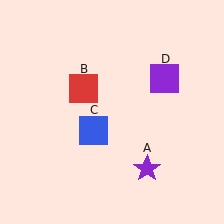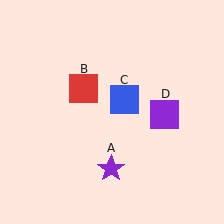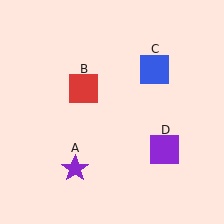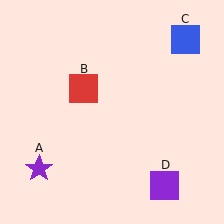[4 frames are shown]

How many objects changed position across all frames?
3 objects changed position: purple star (object A), blue square (object C), purple square (object D).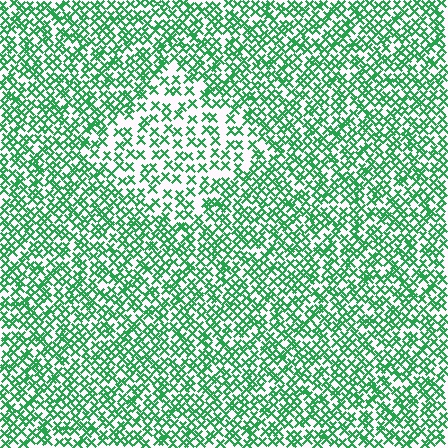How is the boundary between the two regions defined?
The boundary is defined by a change in element density (approximately 1.9x ratio). All elements are the same color, size, and shape.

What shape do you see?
I see a diamond.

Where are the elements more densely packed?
The elements are more densely packed outside the diamond boundary.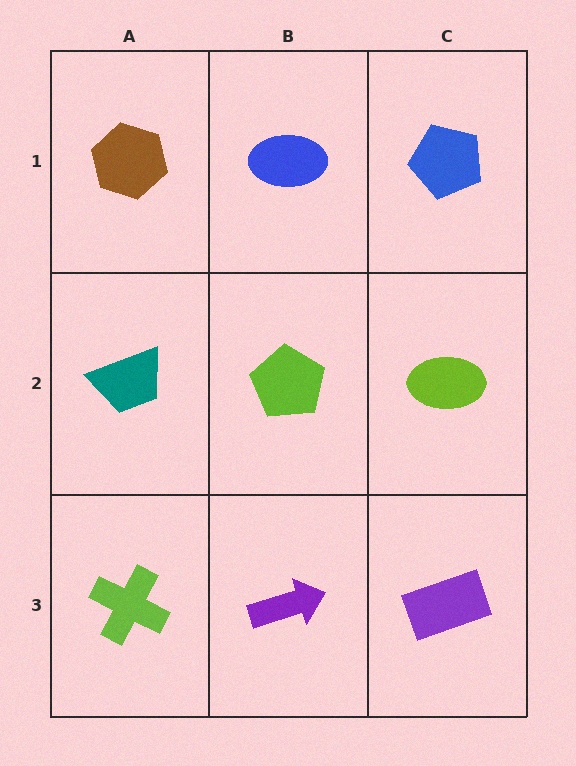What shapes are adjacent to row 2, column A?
A brown hexagon (row 1, column A), a lime cross (row 3, column A), a lime pentagon (row 2, column B).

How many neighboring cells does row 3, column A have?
2.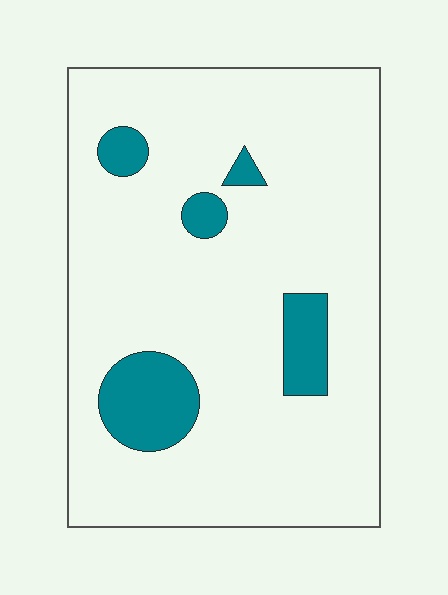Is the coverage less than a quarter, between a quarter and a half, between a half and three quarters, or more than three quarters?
Less than a quarter.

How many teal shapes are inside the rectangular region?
5.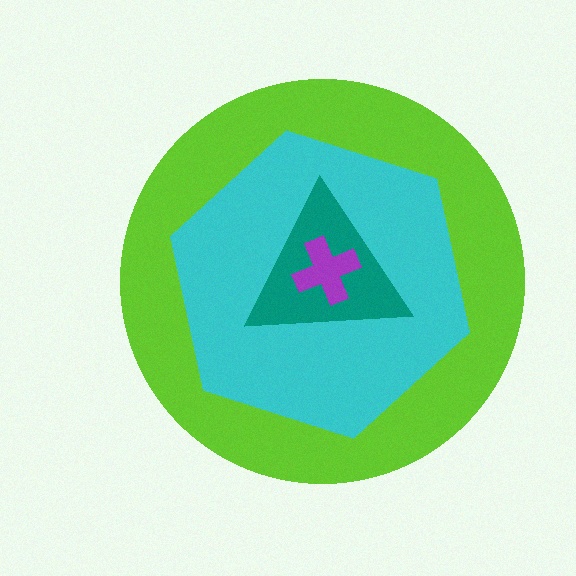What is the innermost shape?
The purple cross.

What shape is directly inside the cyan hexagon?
The teal triangle.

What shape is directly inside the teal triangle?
The purple cross.